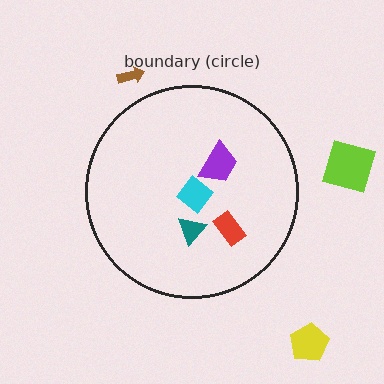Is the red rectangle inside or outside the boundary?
Inside.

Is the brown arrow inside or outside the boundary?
Outside.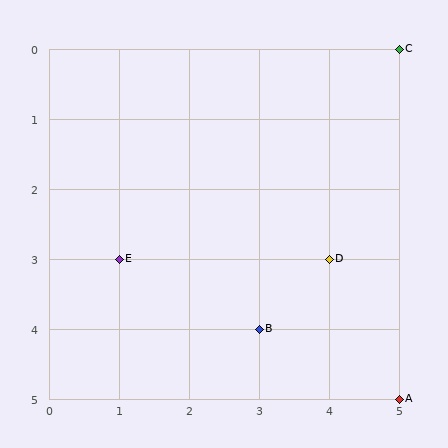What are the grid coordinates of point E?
Point E is at grid coordinates (1, 3).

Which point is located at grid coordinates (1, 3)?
Point E is at (1, 3).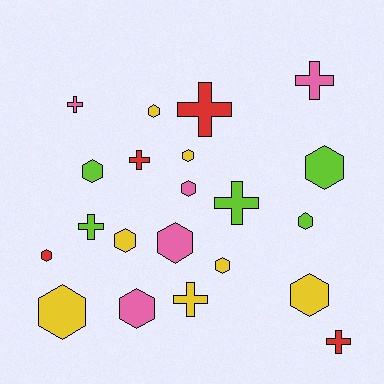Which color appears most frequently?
Yellow, with 7 objects.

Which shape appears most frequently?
Hexagon, with 13 objects.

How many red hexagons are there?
There is 1 red hexagon.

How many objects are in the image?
There are 21 objects.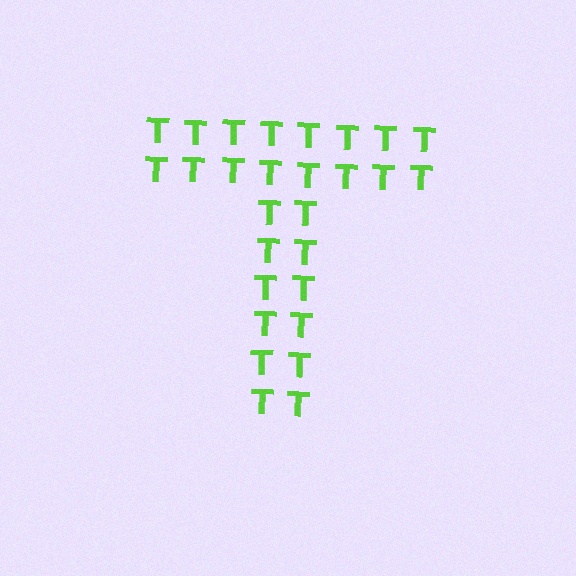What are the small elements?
The small elements are letter T's.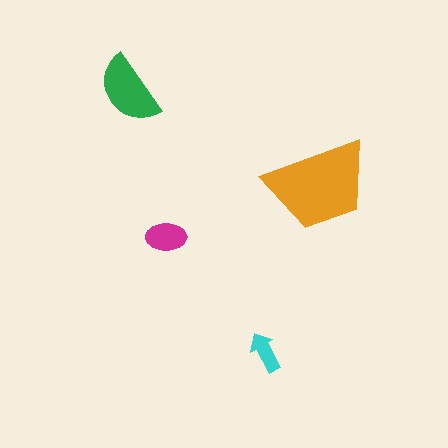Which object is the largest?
The orange trapezoid.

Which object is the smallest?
The cyan arrow.